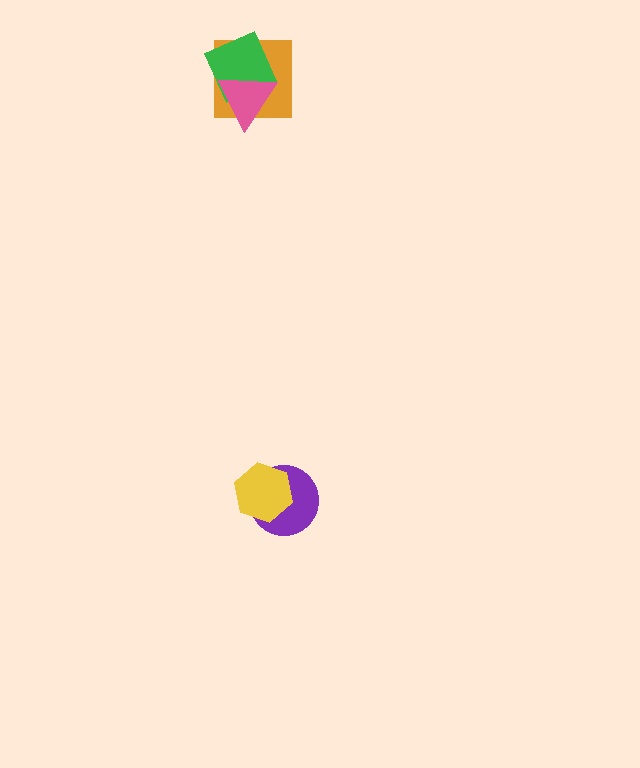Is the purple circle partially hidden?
Yes, it is partially covered by another shape.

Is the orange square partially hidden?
Yes, it is partially covered by another shape.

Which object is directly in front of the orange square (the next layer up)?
The green square is directly in front of the orange square.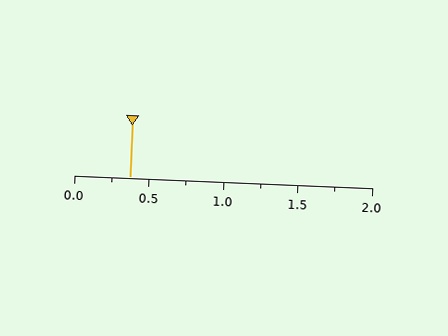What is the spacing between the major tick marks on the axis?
The major ticks are spaced 0.5 apart.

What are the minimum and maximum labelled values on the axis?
The axis runs from 0.0 to 2.0.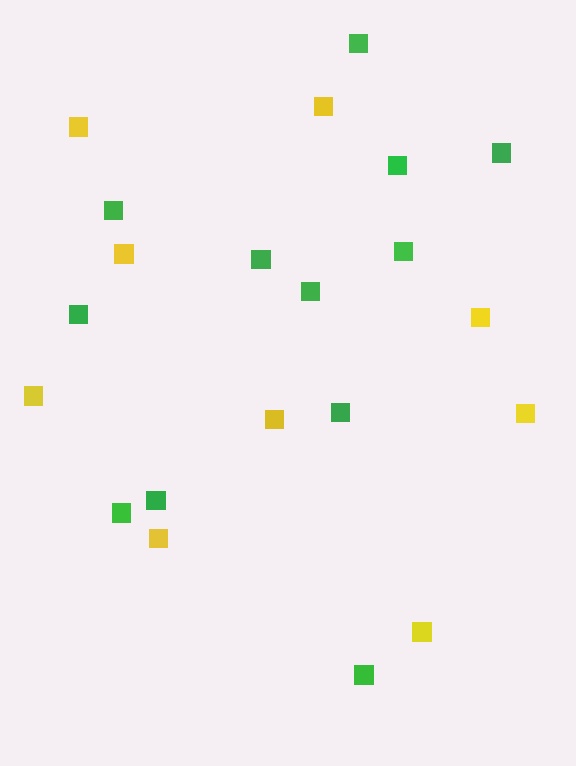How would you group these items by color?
There are 2 groups: one group of yellow squares (9) and one group of green squares (12).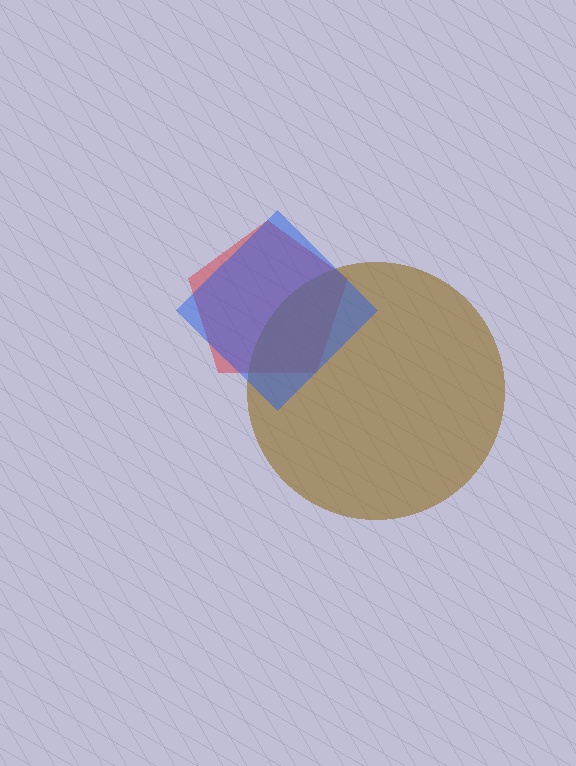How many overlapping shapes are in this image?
There are 3 overlapping shapes in the image.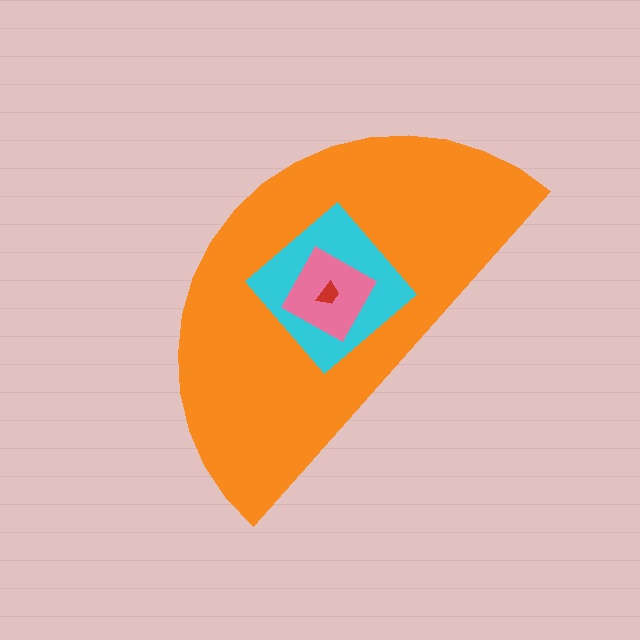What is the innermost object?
The red trapezoid.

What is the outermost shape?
The orange semicircle.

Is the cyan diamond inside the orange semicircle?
Yes.